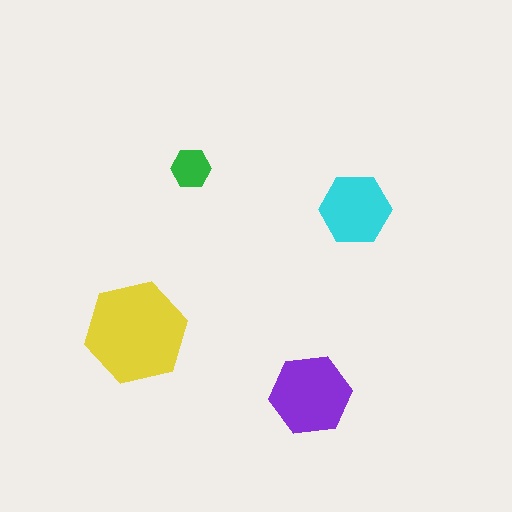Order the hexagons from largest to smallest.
the yellow one, the purple one, the cyan one, the green one.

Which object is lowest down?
The purple hexagon is bottommost.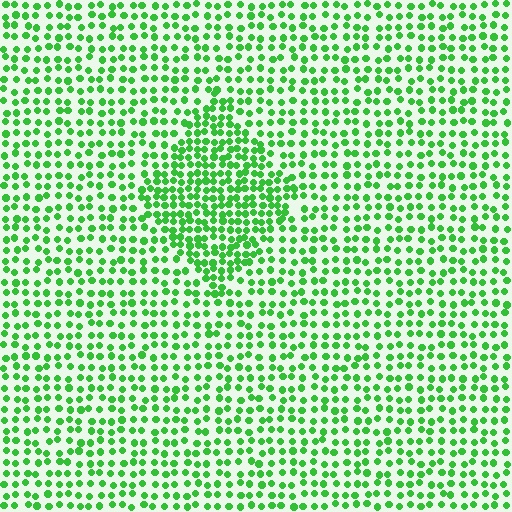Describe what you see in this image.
The image contains small green elements arranged at two different densities. A diamond-shaped region is visible where the elements are more densely packed than the surrounding area.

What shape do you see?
I see a diamond.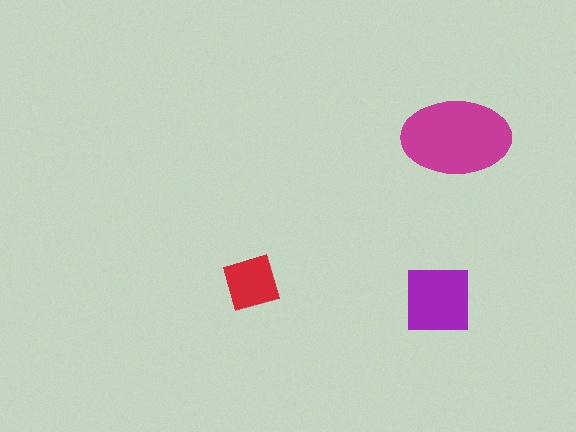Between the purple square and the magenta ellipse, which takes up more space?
The magenta ellipse.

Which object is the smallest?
The red diamond.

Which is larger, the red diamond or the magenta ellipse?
The magenta ellipse.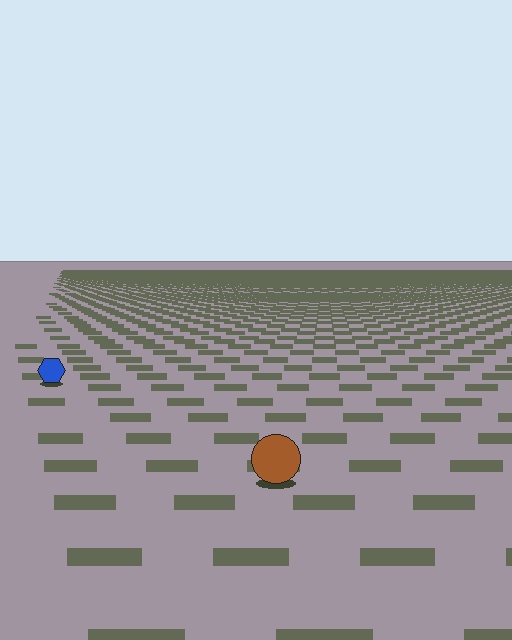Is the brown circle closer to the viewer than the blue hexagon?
Yes. The brown circle is closer — you can tell from the texture gradient: the ground texture is coarser near it.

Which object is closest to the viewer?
The brown circle is closest. The texture marks near it are larger and more spread out.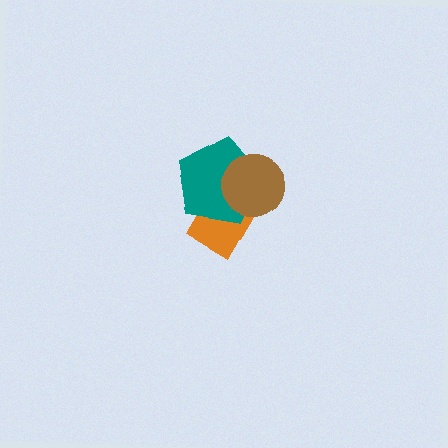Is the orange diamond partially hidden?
Yes, it is partially covered by another shape.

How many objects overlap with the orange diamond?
2 objects overlap with the orange diamond.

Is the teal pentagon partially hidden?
Yes, it is partially covered by another shape.